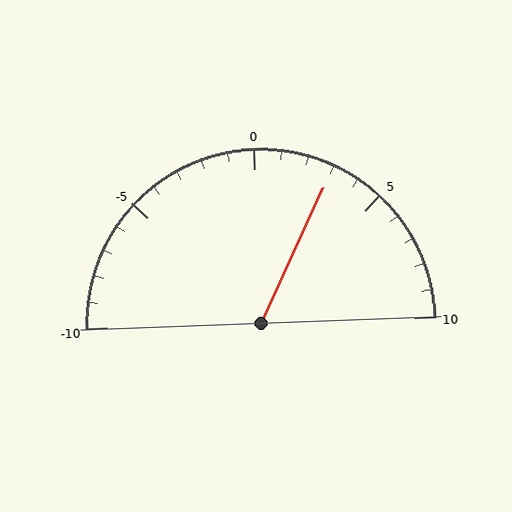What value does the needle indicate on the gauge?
The needle indicates approximately 3.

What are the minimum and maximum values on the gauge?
The gauge ranges from -10 to 10.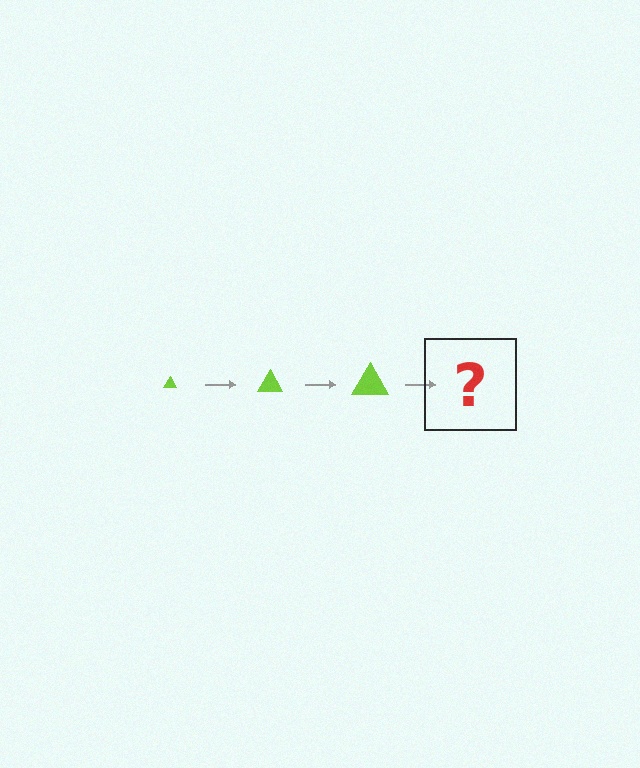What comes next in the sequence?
The next element should be a lime triangle, larger than the previous one.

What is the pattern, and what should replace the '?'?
The pattern is that the triangle gets progressively larger each step. The '?' should be a lime triangle, larger than the previous one.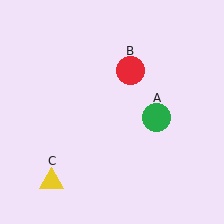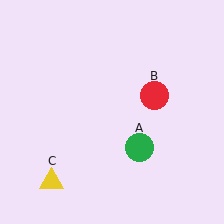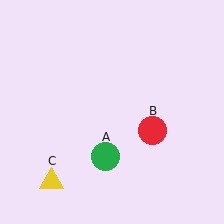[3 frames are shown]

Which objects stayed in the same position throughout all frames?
Yellow triangle (object C) remained stationary.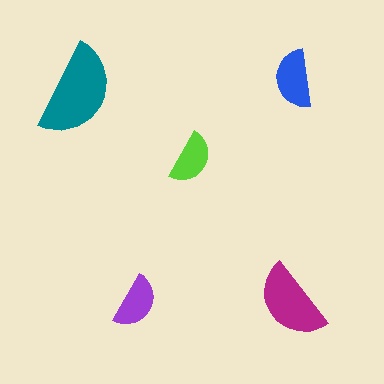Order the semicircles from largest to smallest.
the teal one, the magenta one, the blue one, the purple one, the lime one.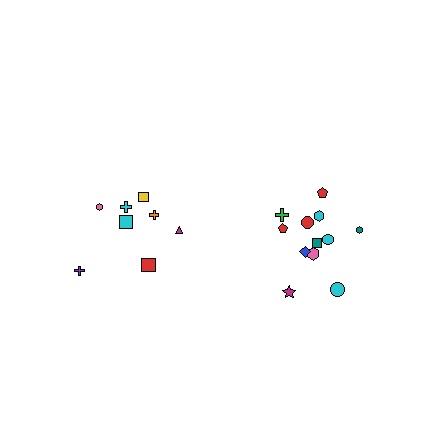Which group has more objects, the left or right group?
The right group.